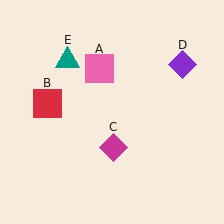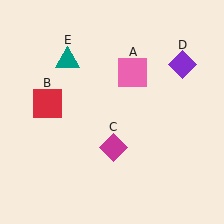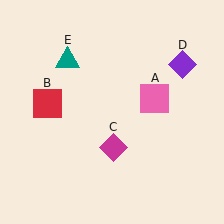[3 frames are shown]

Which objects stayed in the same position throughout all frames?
Red square (object B) and magenta diamond (object C) and purple diamond (object D) and teal triangle (object E) remained stationary.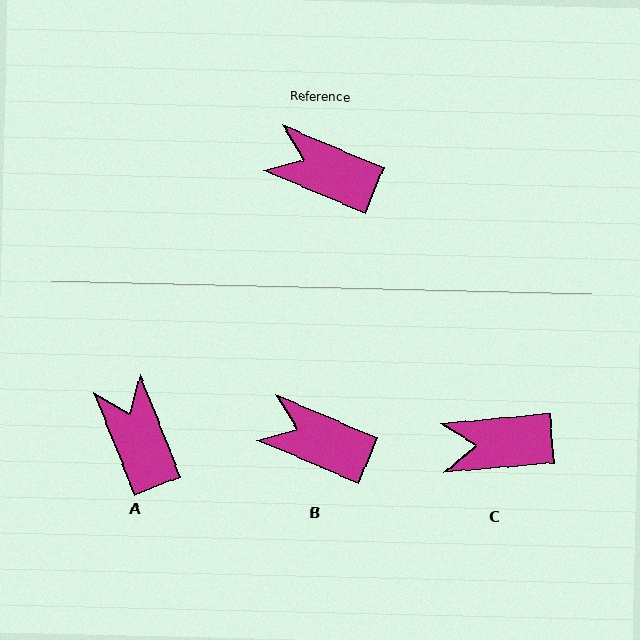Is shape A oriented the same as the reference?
No, it is off by about 46 degrees.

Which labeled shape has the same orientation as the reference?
B.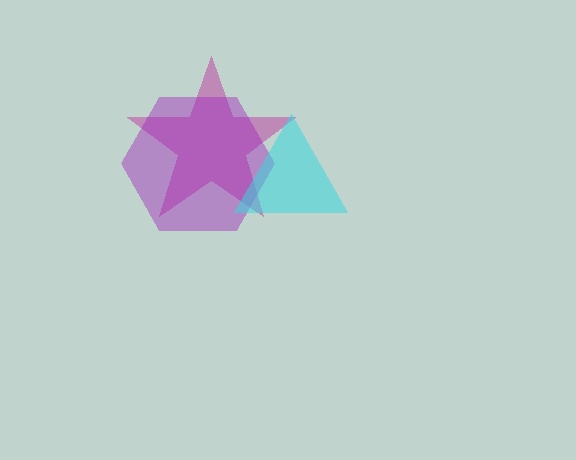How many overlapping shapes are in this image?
There are 3 overlapping shapes in the image.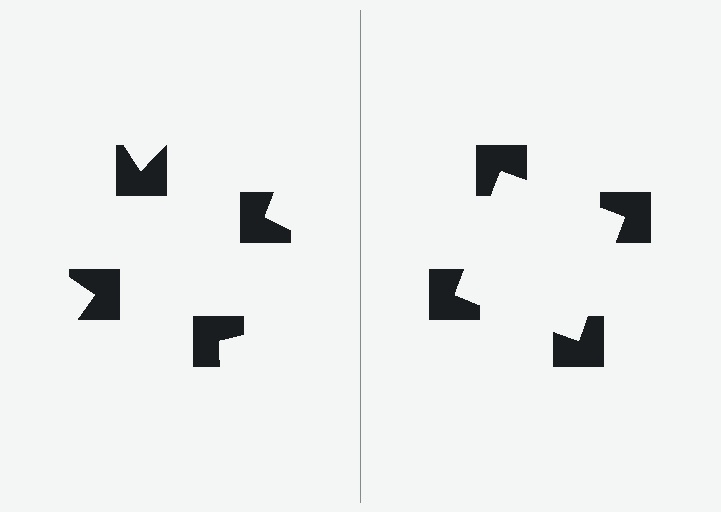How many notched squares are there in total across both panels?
8 — 4 on each side.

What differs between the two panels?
The notched squares are positioned identically on both sides; only the wedge orientations differ. On the right they align to a square; on the left they are misaligned.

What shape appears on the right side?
An illusory square.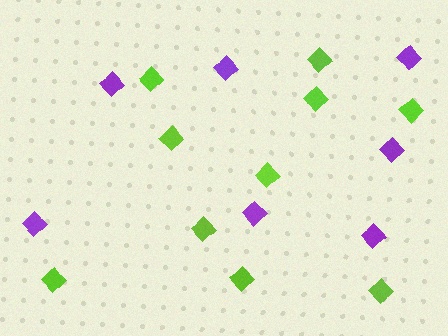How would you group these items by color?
There are 2 groups: one group of lime diamonds (10) and one group of purple diamonds (7).